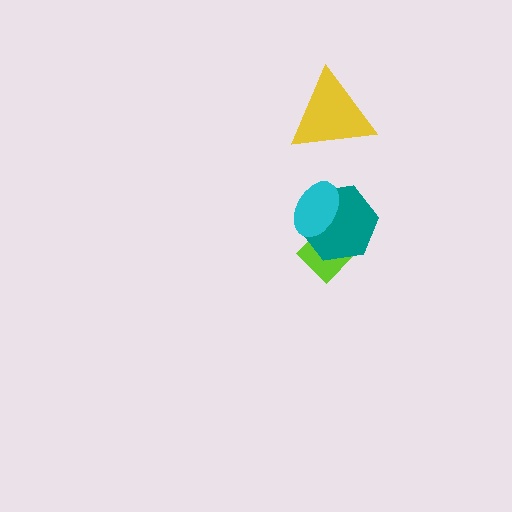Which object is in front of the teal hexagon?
The cyan ellipse is in front of the teal hexagon.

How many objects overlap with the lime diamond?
2 objects overlap with the lime diamond.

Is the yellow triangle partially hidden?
No, no other shape covers it.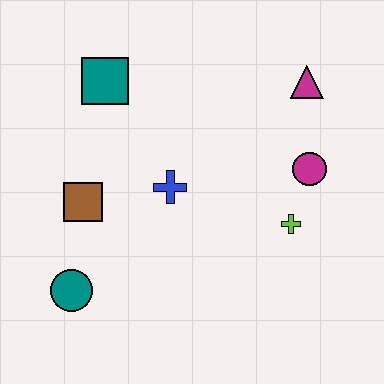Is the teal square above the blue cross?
Yes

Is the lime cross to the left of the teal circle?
No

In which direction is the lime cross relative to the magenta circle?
The lime cross is below the magenta circle.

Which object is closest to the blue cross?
The brown square is closest to the blue cross.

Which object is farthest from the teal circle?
The magenta triangle is farthest from the teal circle.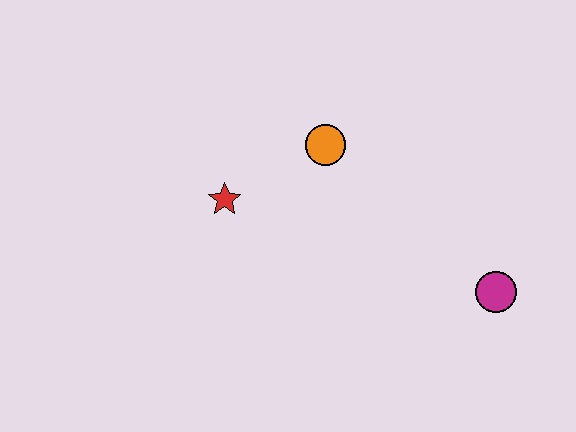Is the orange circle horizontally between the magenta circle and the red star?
Yes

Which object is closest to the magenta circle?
The orange circle is closest to the magenta circle.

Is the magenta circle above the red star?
No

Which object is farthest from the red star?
The magenta circle is farthest from the red star.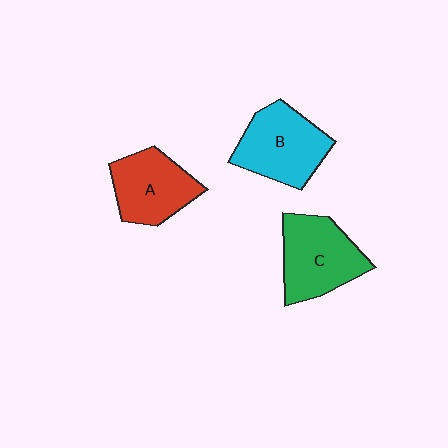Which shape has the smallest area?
Shape A (red).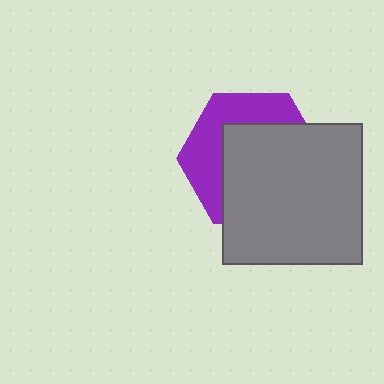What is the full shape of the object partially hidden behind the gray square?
The partially hidden object is a purple hexagon.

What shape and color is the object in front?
The object in front is a gray square.